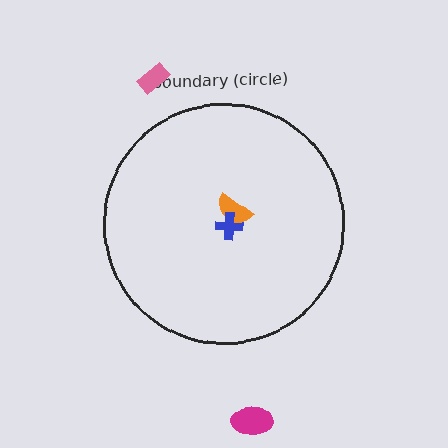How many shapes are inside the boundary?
2 inside, 2 outside.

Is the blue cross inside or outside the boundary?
Inside.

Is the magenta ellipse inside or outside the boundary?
Outside.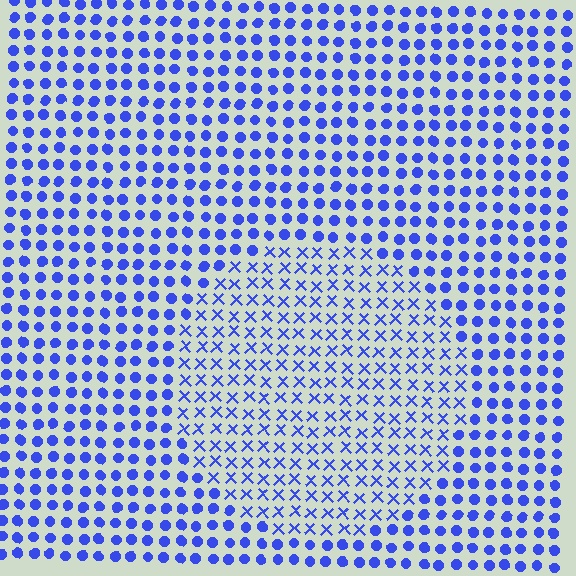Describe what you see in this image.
The image is filled with small blue elements arranged in a uniform grid. A circle-shaped region contains X marks, while the surrounding area contains circles. The boundary is defined purely by the change in element shape.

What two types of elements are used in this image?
The image uses X marks inside the circle region and circles outside it.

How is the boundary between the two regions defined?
The boundary is defined by a change in element shape: X marks inside vs. circles outside. All elements share the same color and spacing.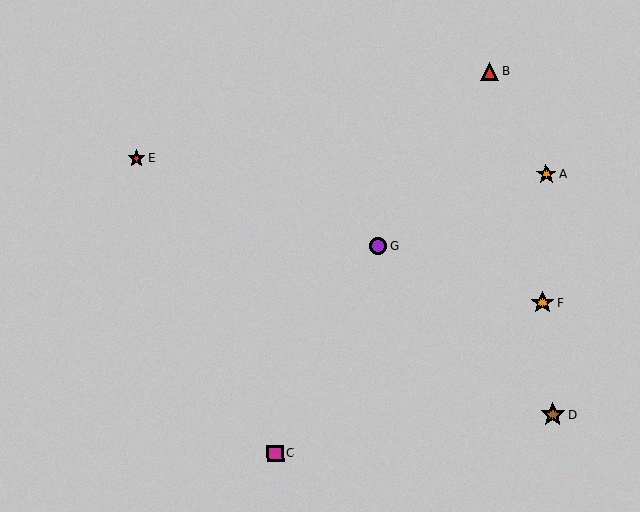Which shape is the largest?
The brown star (labeled D) is the largest.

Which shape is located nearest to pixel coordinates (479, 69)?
The red triangle (labeled B) at (490, 71) is nearest to that location.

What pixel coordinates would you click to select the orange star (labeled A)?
Click at (546, 174) to select the orange star A.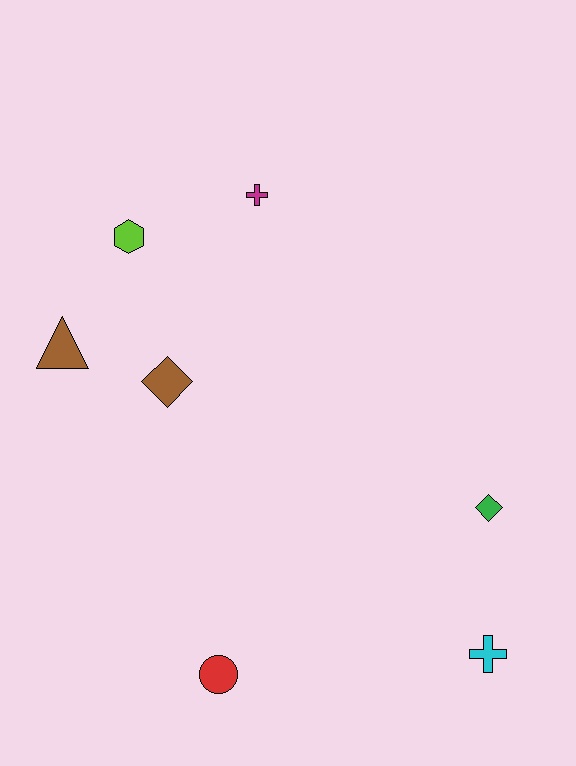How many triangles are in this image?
There is 1 triangle.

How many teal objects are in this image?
There are no teal objects.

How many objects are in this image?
There are 7 objects.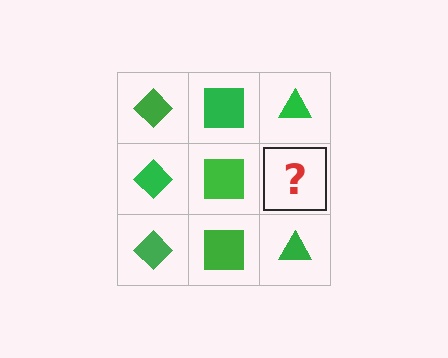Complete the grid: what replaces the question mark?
The question mark should be replaced with a green triangle.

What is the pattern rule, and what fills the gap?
The rule is that each column has a consistent shape. The gap should be filled with a green triangle.